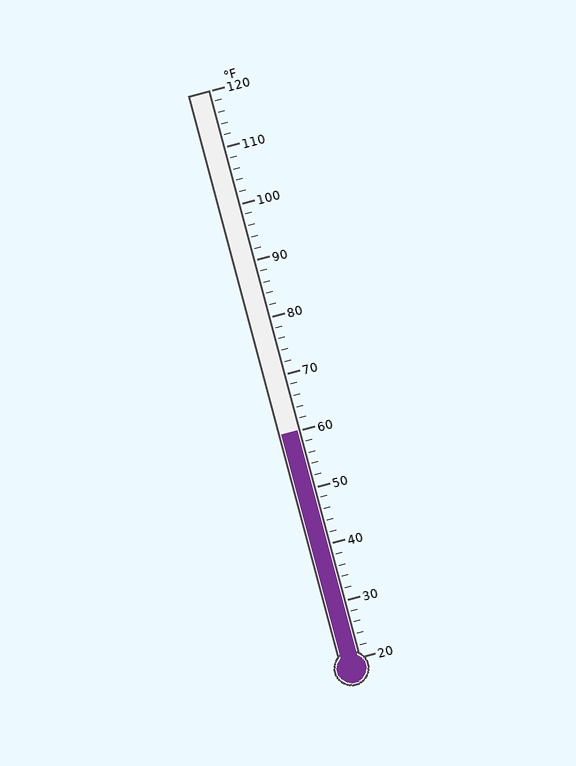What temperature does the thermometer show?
The thermometer shows approximately 60°F.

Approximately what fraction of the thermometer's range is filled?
The thermometer is filled to approximately 40% of its range.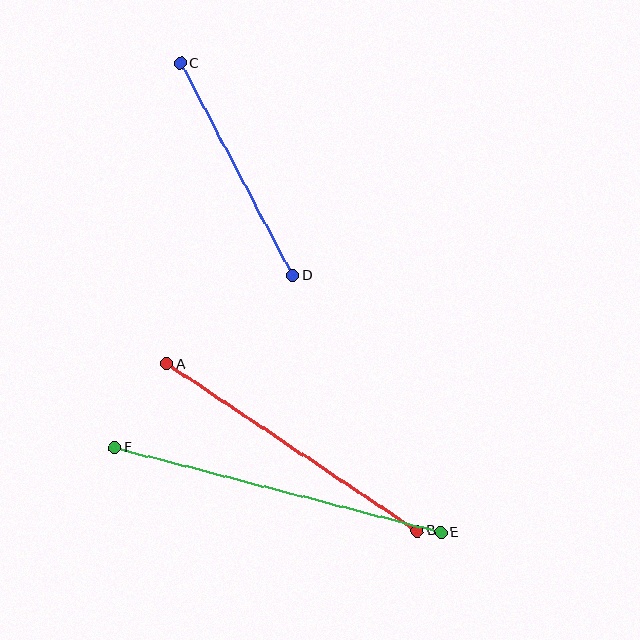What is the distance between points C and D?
The distance is approximately 240 pixels.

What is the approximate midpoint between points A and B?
The midpoint is at approximately (292, 447) pixels.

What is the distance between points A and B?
The distance is approximately 301 pixels.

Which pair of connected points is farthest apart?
Points E and F are farthest apart.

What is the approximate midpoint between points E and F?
The midpoint is at approximately (278, 490) pixels.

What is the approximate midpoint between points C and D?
The midpoint is at approximately (237, 169) pixels.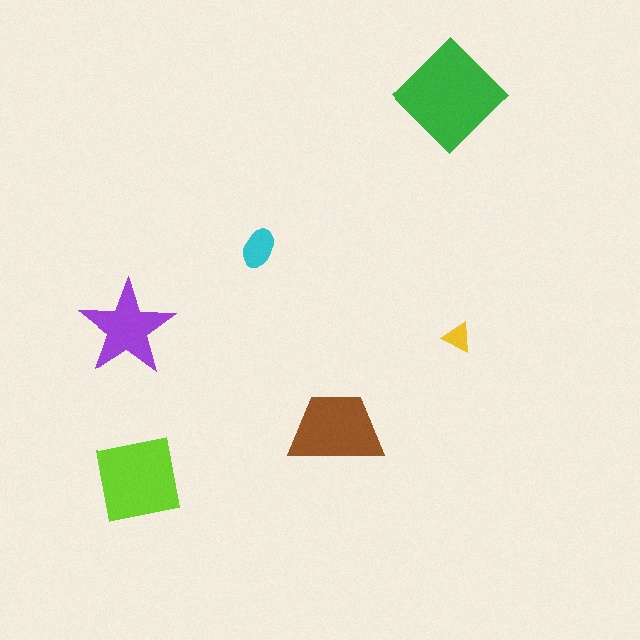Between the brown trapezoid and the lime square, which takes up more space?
The lime square.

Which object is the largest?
The green diamond.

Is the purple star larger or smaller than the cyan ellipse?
Larger.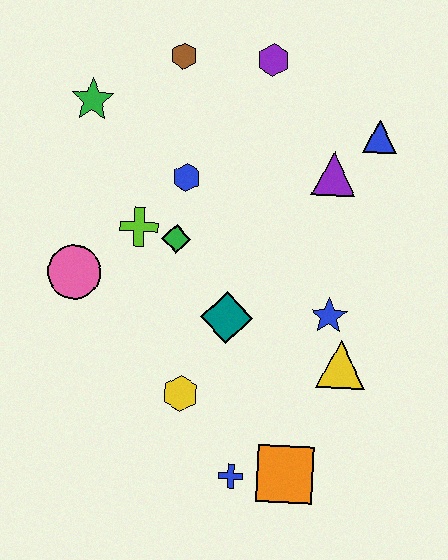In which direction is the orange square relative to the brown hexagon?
The orange square is below the brown hexagon.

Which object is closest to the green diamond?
The lime cross is closest to the green diamond.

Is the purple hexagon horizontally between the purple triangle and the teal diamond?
Yes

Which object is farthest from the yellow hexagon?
The purple hexagon is farthest from the yellow hexagon.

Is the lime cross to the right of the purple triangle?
No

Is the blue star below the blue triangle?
Yes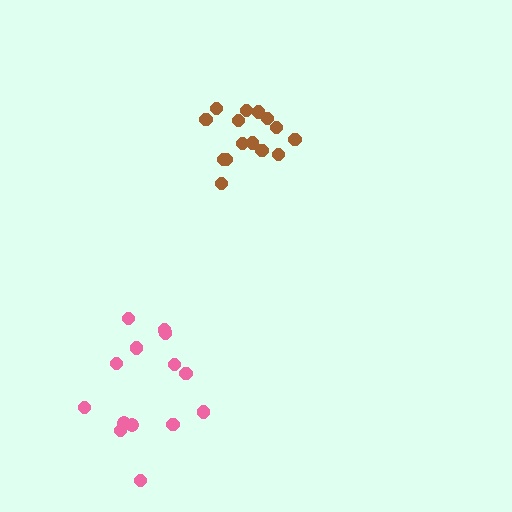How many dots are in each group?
Group 1: 15 dots, Group 2: 14 dots (29 total).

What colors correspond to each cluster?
The clusters are colored: brown, pink.